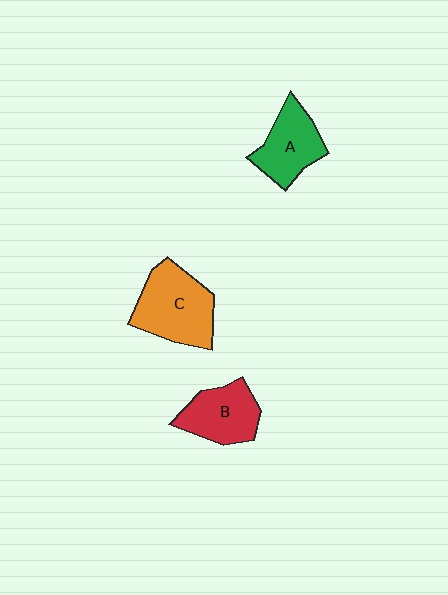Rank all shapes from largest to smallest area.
From largest to smallest: C (orange), B (red), A (green).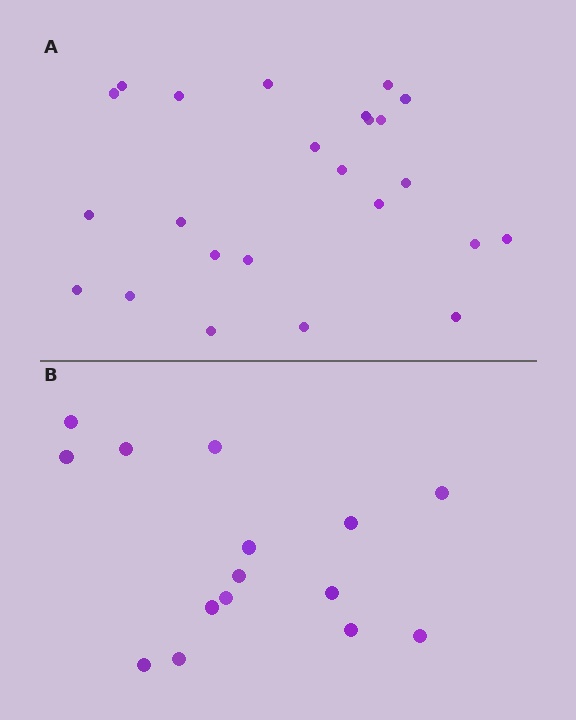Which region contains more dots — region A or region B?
Region A (the top region) has more dots.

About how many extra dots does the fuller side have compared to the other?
Region A has roughly 8 or so more dots than region B.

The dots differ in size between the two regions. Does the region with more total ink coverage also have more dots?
No. Region B has more total ink coverage because its dots are larger, but region A actually contains more individual dots. Total area can be misleading — the number of items is what matters here.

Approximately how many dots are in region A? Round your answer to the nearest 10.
About 20 dots. (The exact count is 24, which rounds to 20.)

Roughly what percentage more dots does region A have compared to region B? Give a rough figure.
About 60% more.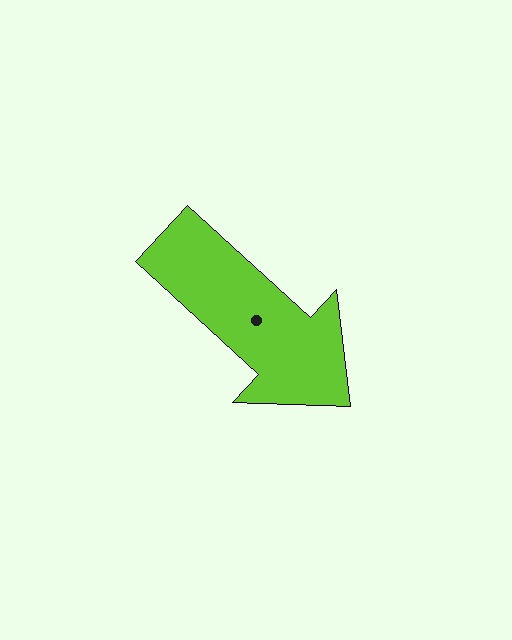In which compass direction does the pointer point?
Southeast.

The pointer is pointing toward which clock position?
Roughly 4 o'clock.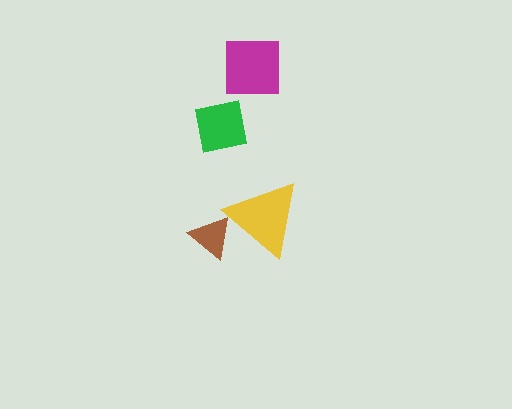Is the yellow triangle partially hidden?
No, no other shape covers it.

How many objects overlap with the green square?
0 objects overlap with the green square.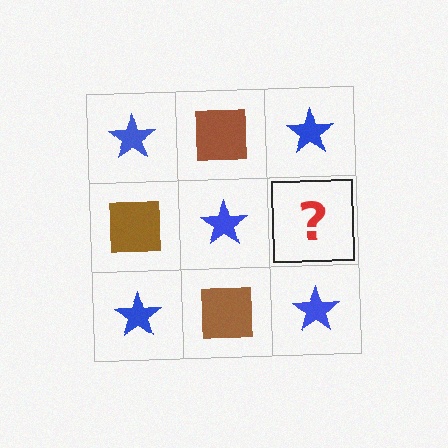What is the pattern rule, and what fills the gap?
The rule is that it alternates blue star and brown square in a checkerboard pattern. The gap should be filled with a brown square.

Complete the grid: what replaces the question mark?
The question mark should be replaced with a brown square.